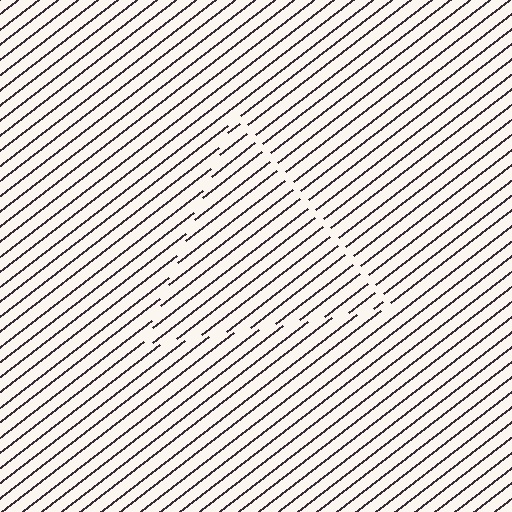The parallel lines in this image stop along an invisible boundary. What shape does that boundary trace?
An illusory triangle. The interior of the shape contains the same grating, shifted by half a period — the contour is defined by the phase discontinuity where line-ends from the inner and outer gratings abut.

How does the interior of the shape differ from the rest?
The interior of the shape contains the same grating, shifted by half a period — the contour is defined by the phase discontinuity where line-ends from the inner and outer gratings abut.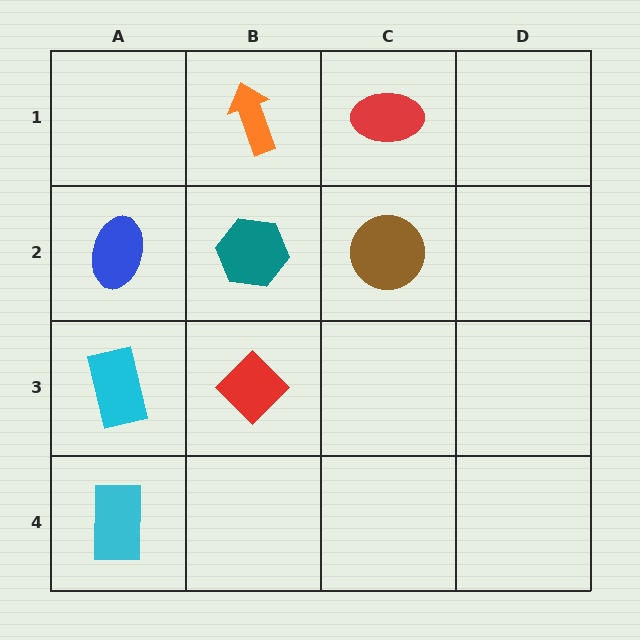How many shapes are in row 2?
3 shapes.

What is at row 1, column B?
An orange arrow.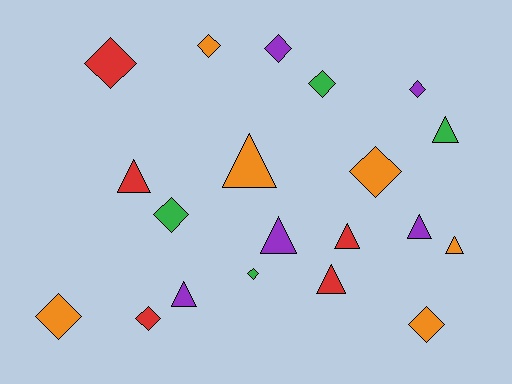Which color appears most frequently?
Orange, with 6 objects.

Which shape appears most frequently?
Diamond, with 11 objects.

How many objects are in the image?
There are 20 objects.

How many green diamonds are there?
There are 3 green diamonds.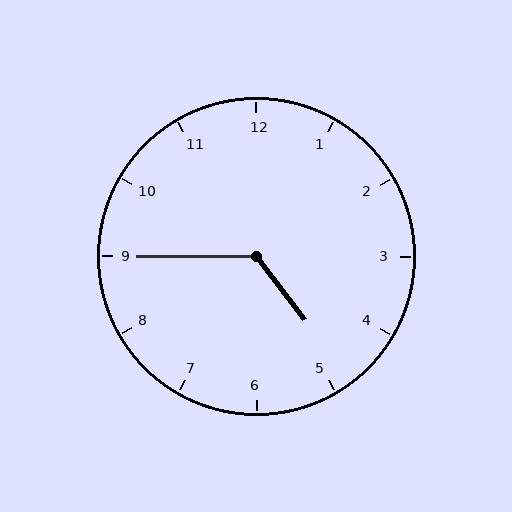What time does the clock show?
4:45.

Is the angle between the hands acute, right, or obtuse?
It is obtuse.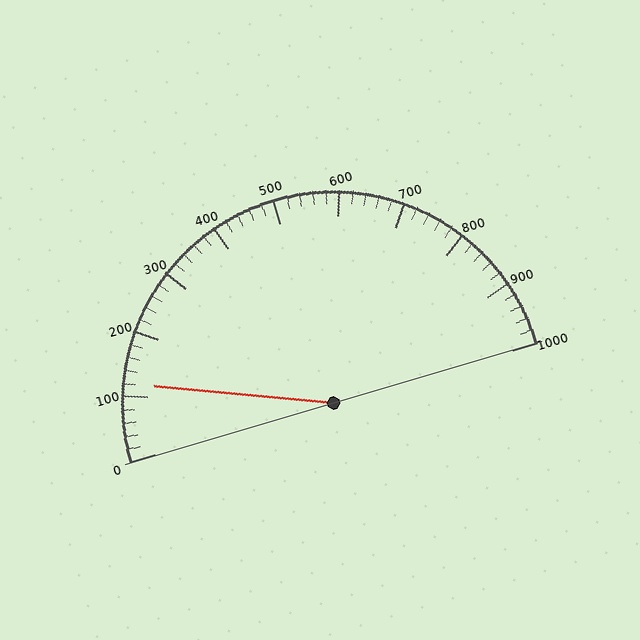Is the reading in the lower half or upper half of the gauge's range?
The reading is in the lower half of the range (0 to 1000).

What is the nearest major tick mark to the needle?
The nearest major tick mark is 100.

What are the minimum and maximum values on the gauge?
The gauge ranges from 0 to 1000.